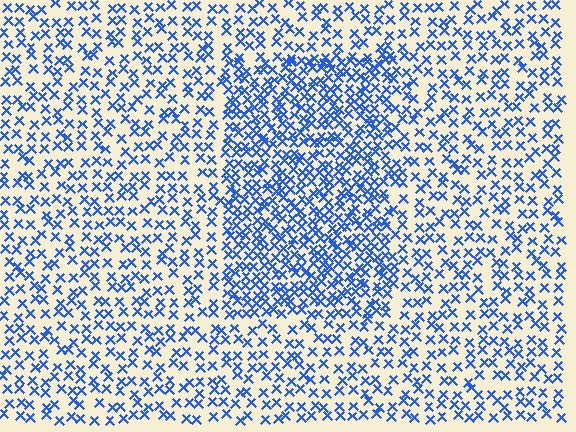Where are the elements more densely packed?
The elements are more densely packed inside the rectangle boundary.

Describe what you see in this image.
The image contains small blue elements arranged at two different densities. A rectangle-shaped region is visible where the elements are more densely packed than the surrounding area.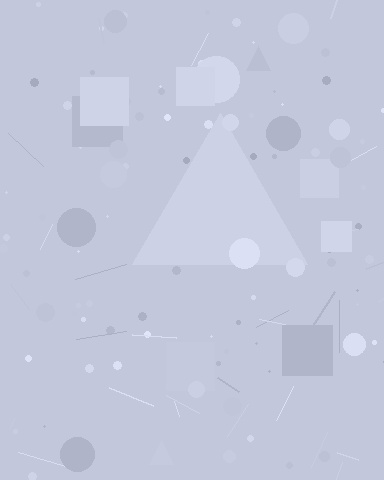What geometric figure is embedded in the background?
A triangle is embedded in the background.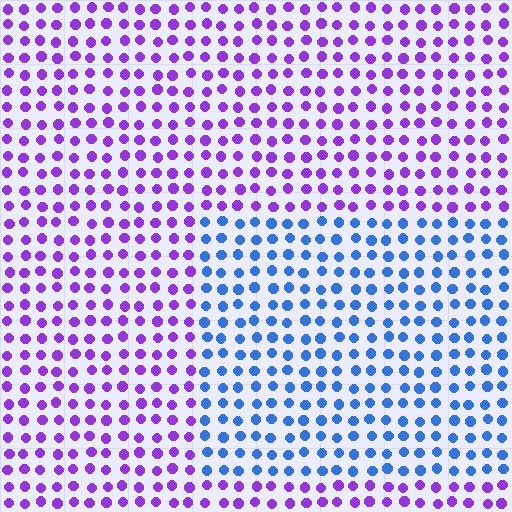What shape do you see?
I see a rectangle.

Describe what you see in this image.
The image is filled with small purple elements in a uniform arrangement. A rectangle-shaped region is visible where the elements are tinted to a slightly different hue, forming a subtle color boundary.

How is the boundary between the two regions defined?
The boundary is defined purely by a slight shift in hue (about 59 degrees). Spacing, size, and orientation are identical on both sides.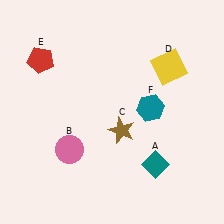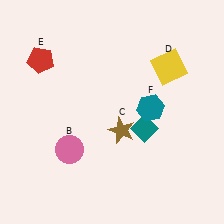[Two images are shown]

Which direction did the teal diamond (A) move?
The teal diamond (A) moved up.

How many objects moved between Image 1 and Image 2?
1 object moved between the two images.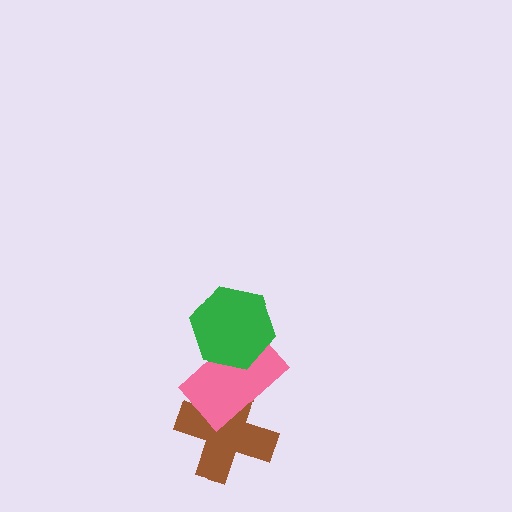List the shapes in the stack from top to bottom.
From top to bottom: the green hexagon, the pink rectangle, the brown cross.